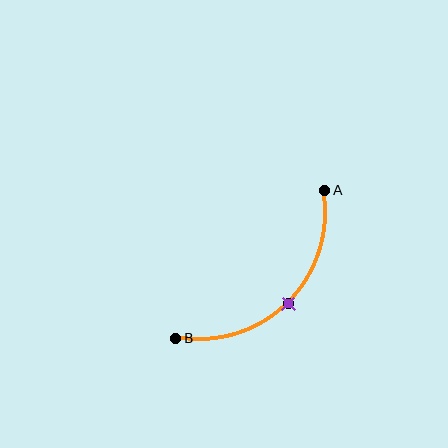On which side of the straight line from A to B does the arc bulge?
The arc bulges below and to the right of the straight line connecting A and B.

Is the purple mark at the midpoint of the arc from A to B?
Yes. The purple mark lies on the arc at equal arc-length from both A and B — it is the arc midpoint.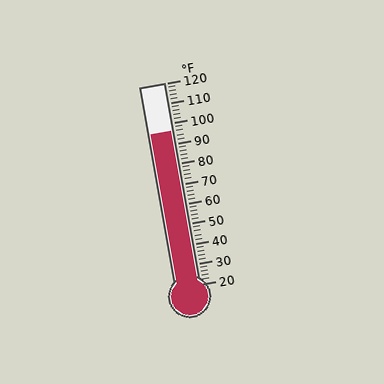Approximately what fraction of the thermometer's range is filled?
The thermometer is filled to approximately 75% of its range.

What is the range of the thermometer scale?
The thermometer scale ranges from 20°F to 120°F.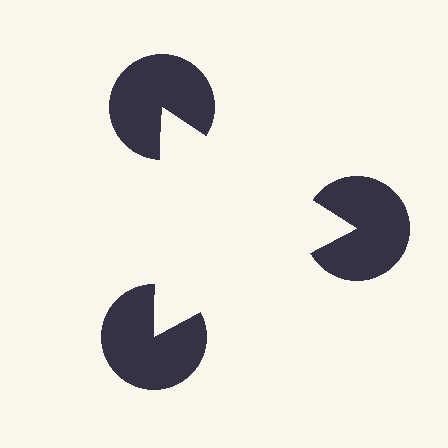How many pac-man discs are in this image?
There are 3 — one at each vertex of the illusory triangle.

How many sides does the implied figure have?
3 sides.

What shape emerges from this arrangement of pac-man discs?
An illusory triangle — its edges are inferred from the aligned wedge cuts in the pac-man discs, not physically drawn.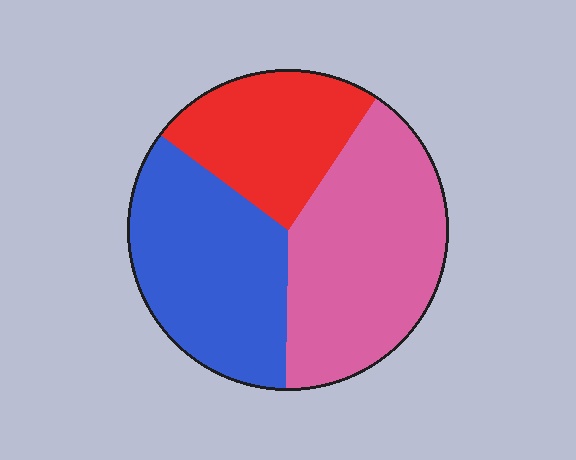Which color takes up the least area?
Red, at roughly 25%.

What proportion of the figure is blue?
Blue covers 35% of the figure.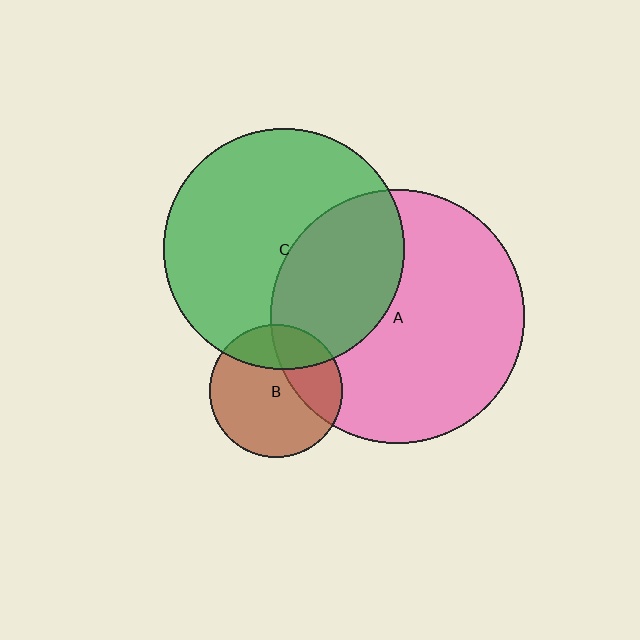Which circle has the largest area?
Circle A (pink).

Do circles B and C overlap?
Yes.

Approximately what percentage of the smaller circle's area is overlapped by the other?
Approximately 25%.